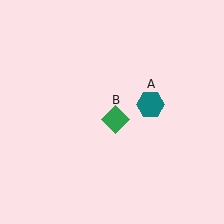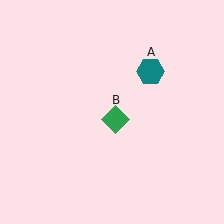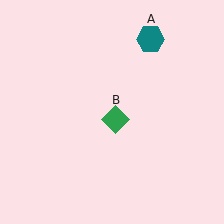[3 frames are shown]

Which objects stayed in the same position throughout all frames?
Green diamond (object B) remained stationary.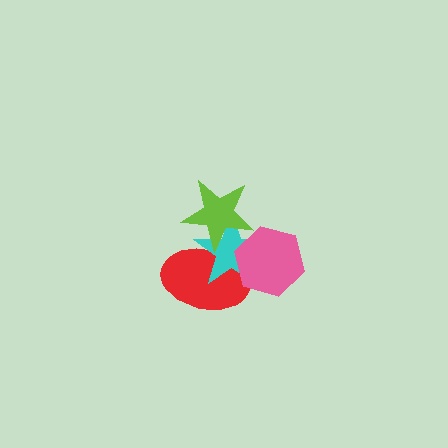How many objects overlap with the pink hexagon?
2 objects overlap with the pink hexagon.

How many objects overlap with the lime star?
2 objects overlap with the lime star.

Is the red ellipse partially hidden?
Yes, it is partially covered by another shape.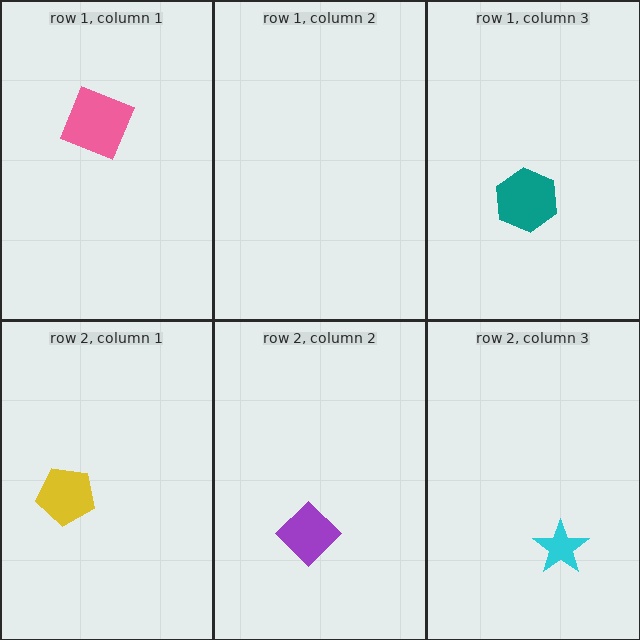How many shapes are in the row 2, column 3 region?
1.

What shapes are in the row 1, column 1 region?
The pink square.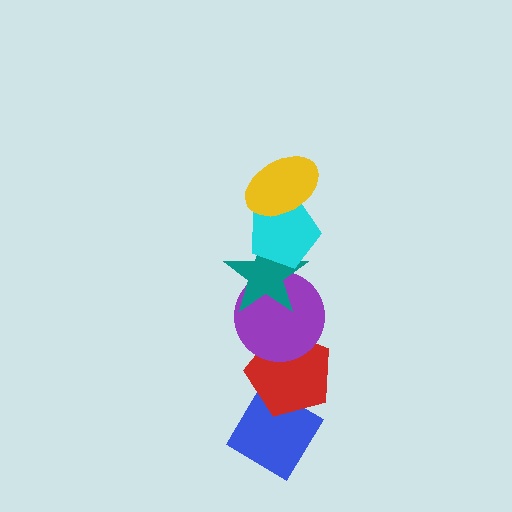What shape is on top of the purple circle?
The teal star is on top of the purple circle.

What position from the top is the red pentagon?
The red pentagon is 5th from the top.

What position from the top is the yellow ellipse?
The yellow ellipse is 1st from the top.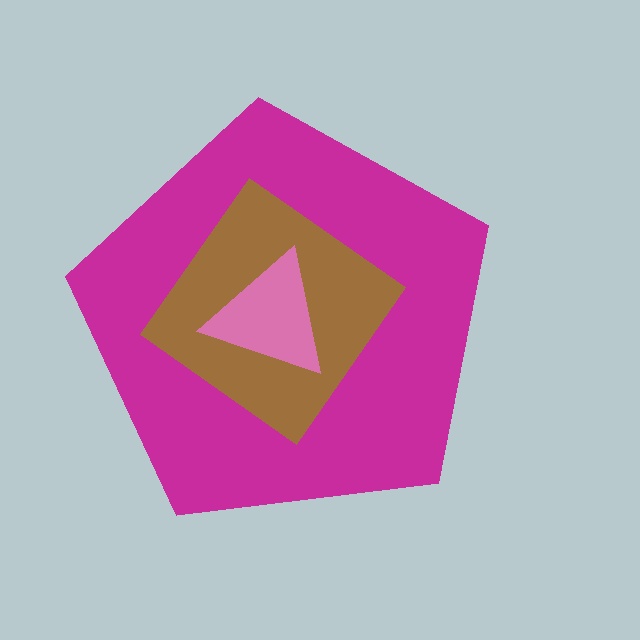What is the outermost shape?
The magenta pentagon.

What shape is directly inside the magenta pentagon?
The brown diamond.